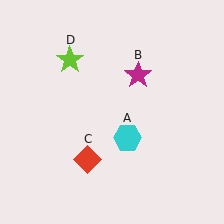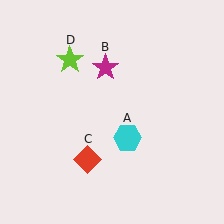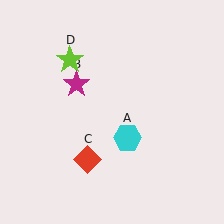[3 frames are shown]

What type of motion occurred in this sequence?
The magenta star (object B) rotated counterclockwise around the center of the scene.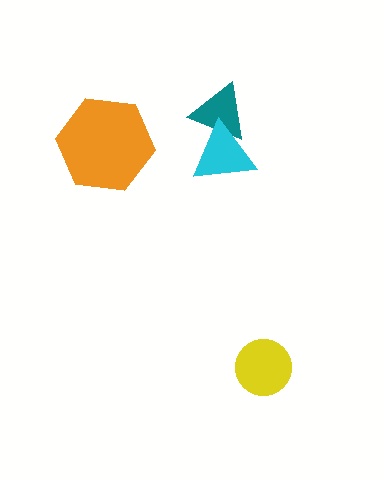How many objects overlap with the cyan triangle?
1 object overlaps with the cyan triangle.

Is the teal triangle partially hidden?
Yes, it is partially covered by another shape.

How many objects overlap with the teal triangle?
1 object overlaps with the teal triangle.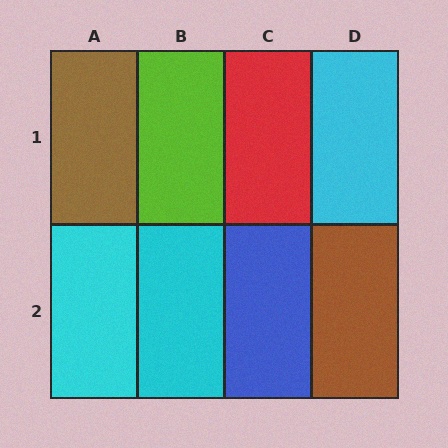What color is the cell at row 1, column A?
Brown.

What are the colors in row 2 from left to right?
Cyan, cyan, blue, brown.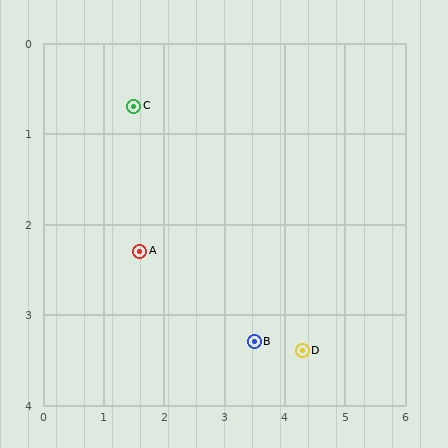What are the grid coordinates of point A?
Point A is at approximately (1.6, 2.3).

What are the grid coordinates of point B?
Point B is at approximately (3.5, 3.3).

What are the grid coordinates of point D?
Point D is at approximately (4.3, 3.4).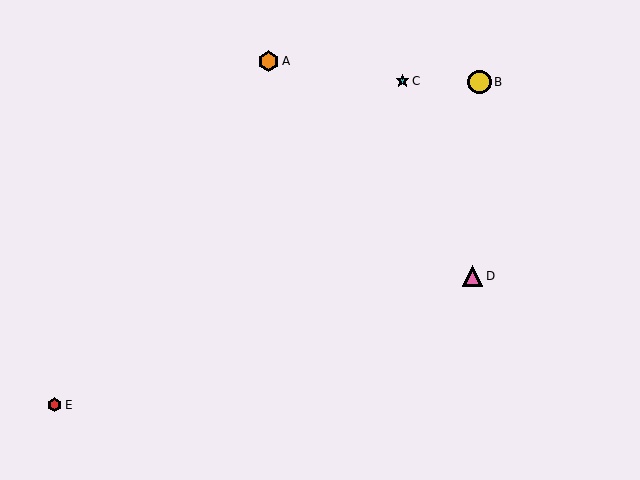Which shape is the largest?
The yellow circle (labeled B) is the largest.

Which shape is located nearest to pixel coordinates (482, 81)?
The yellow circle (labeled B) at (480, 82) is nearest to that location.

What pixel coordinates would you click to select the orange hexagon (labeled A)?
Click at (268, 61) to select the orange hexagon A.